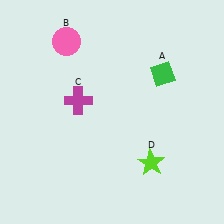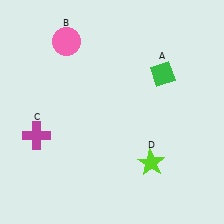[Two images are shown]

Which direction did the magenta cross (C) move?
The magenta cross (C) moved left.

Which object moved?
The magenta cross (C) moved left.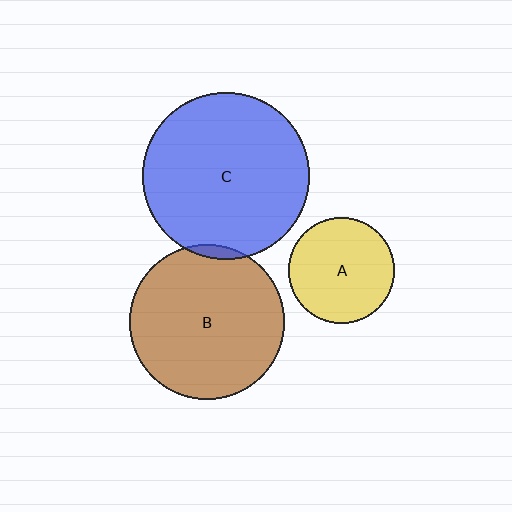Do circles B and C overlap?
Yes.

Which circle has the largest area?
Circle C (blue).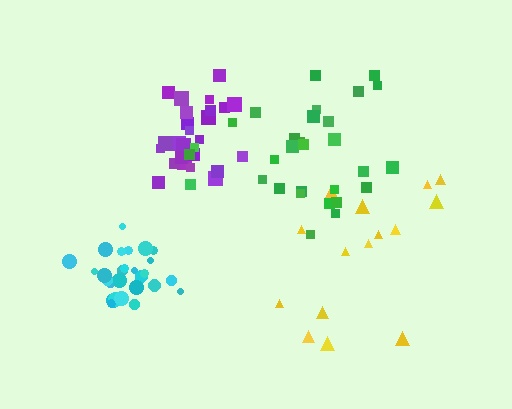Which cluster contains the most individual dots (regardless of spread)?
Green (31).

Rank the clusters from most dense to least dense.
cyan, purple, green, yellow.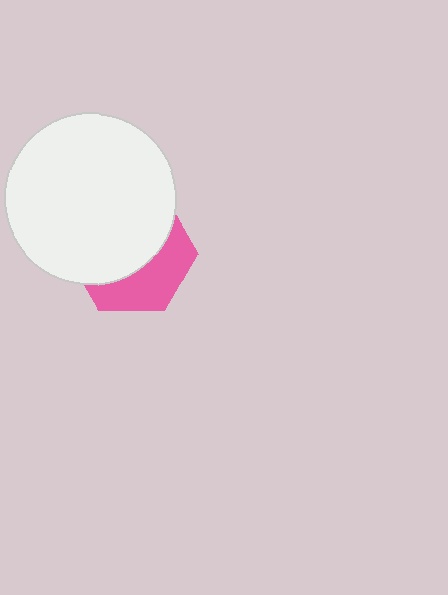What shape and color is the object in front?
The object in front is a white circle.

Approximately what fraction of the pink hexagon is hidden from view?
Roughly 61% of the pink hexagon is hidden behind the white circle.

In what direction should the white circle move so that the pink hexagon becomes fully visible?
The white circle should move up. That is the shortest direction to clear the overlap and leave the pink hexagon fully visible.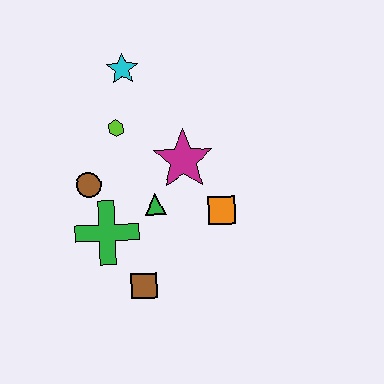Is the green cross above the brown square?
Yes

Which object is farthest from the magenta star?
The brown square is farthest from the magenta star.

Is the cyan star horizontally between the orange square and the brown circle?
Yes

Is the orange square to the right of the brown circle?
Yes